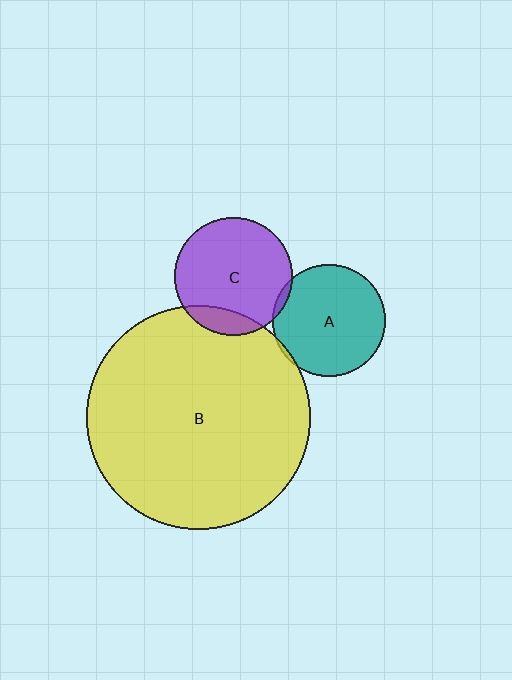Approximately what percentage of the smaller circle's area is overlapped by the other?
Approximately 5%.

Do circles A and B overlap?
Yes.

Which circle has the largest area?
Circle B (yellow).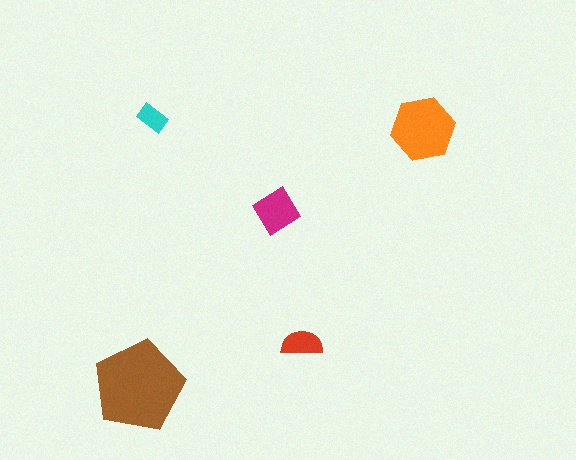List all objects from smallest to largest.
The cyan rectangle, the red semicircle, the magenta diamond, the orange hexagon, the brown pentagon.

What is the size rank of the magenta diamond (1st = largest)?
3rd.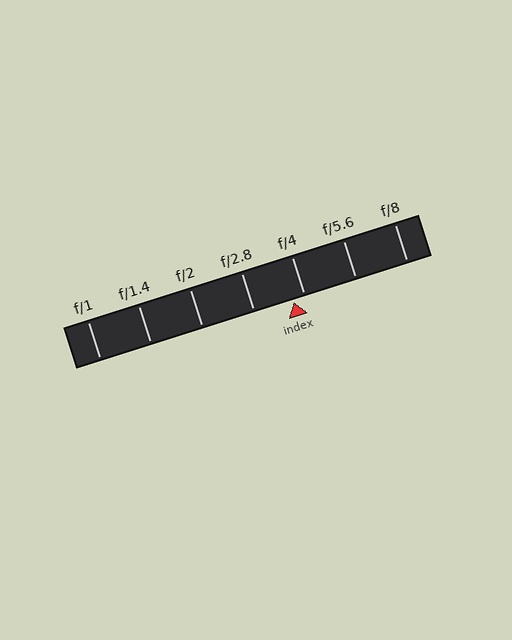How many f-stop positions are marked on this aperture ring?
There are 7 f-stop positions marked.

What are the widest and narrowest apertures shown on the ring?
The widest aperture shown is f/1 and the narrowest is f/8.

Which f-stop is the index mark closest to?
The index mark is closest to f/4.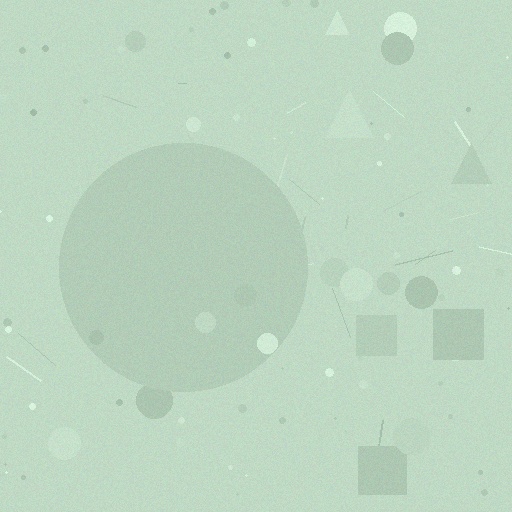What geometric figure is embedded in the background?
A circle is embedded in the background.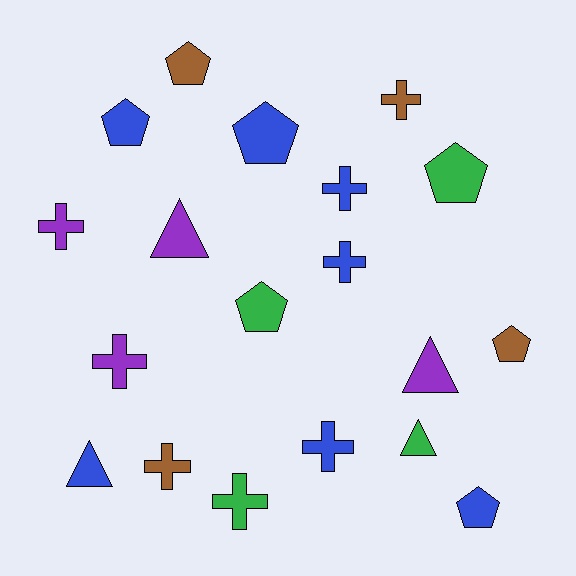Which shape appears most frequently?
Cross, with 8 objects.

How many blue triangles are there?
There is 1 blue triangle.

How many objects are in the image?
There are 19 objects.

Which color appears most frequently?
Blue, with 7 objects.